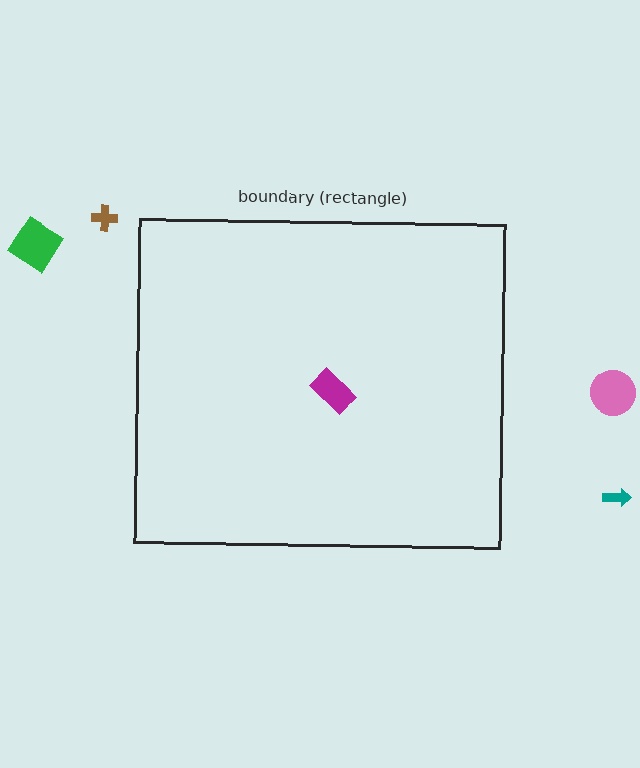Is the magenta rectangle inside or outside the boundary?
Inside.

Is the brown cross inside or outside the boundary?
Outside.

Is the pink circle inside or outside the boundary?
Outside.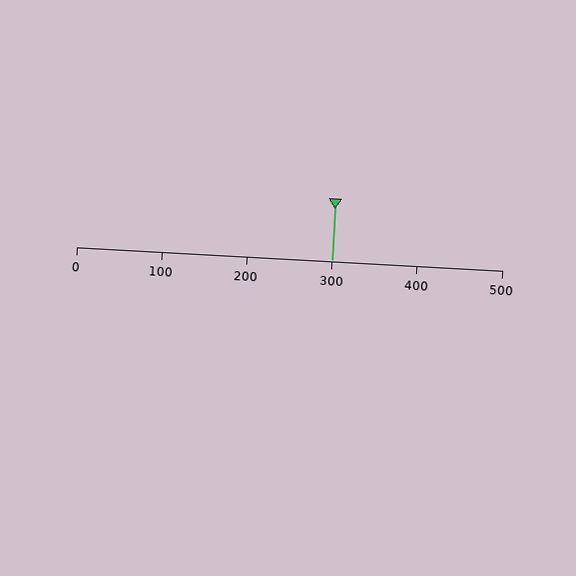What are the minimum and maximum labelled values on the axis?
The axis runs from 0 to 500.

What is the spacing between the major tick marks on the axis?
The major ticks are spaced 100 apart.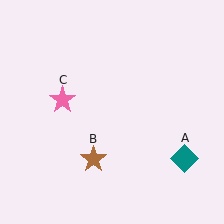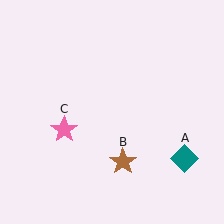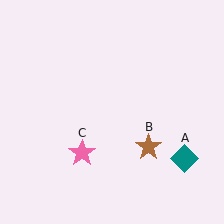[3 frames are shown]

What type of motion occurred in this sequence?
The brown star (object B), pink star (object C) rotated counterclockwise around the center of the scene.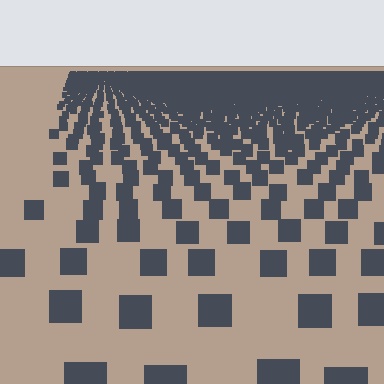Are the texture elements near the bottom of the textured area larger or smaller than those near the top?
Larger. Near the bottom, elements are closer to the viewer and appear at a bigger on-screen size.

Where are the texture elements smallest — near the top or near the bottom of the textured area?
Near the top.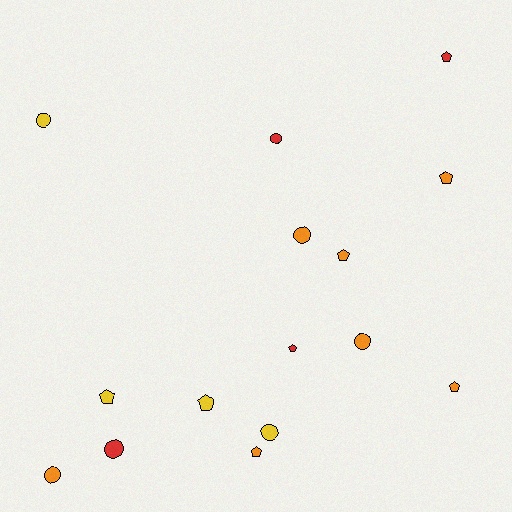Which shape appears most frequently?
Pentagon, with 8 objects.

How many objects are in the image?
There are 15 objects.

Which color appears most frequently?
Orange, with 7 objects.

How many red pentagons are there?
There are 2 red pentagons.